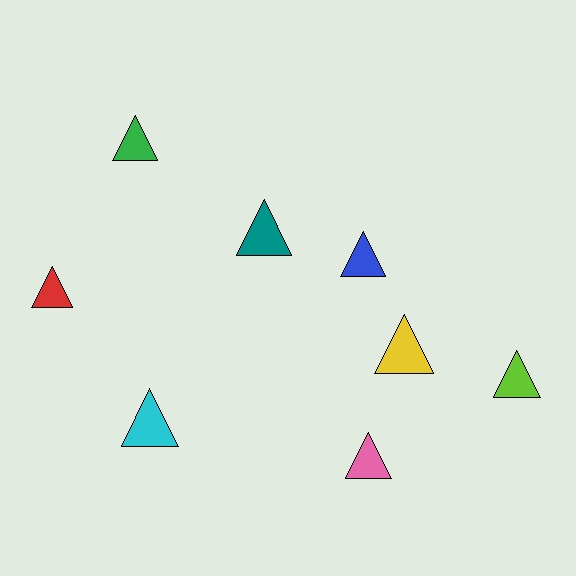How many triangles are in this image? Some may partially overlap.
There are 8 triangles.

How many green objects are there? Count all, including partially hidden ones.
There is 1 green object.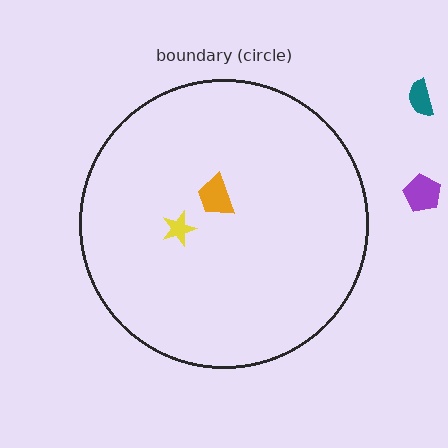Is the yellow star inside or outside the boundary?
Inside.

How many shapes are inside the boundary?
2 inside, 2 outside.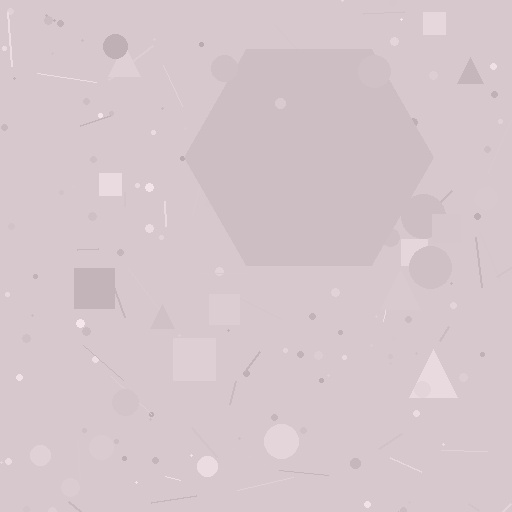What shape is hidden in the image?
A hexagon is hidden in the image.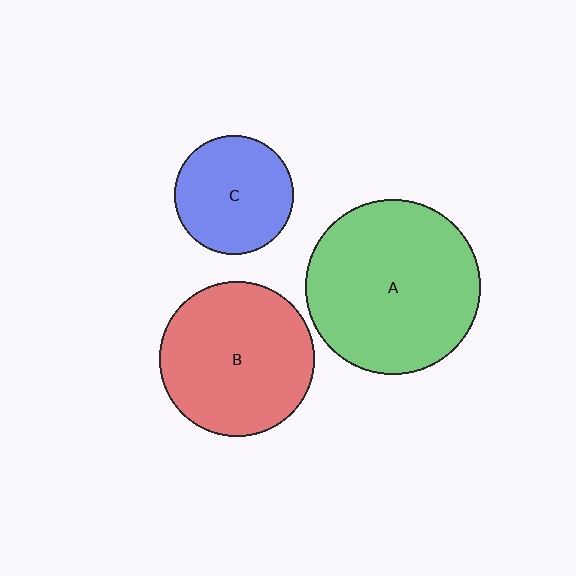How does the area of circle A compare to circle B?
Approximately 1.3 times.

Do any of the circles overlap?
No, none of the circles overlap.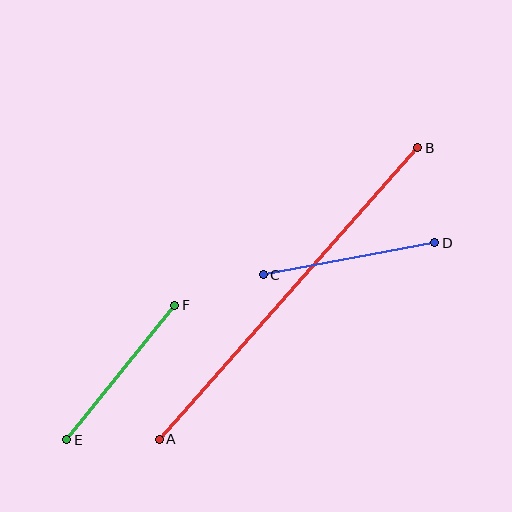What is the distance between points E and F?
The distance is approximately 172 pixels.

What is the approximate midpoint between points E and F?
The midpoint is at approximately (121, 372) pixels.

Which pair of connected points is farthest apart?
Points A and B are farthest apart.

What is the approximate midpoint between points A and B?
The midpoint is at approximately (289, 294) pixels.